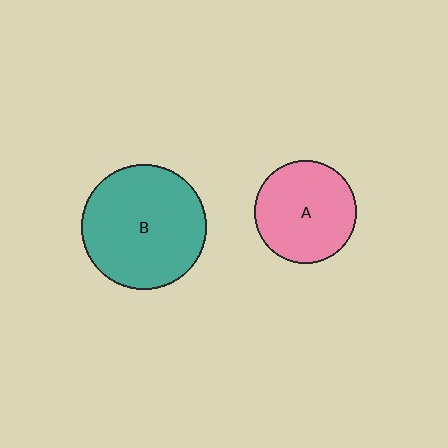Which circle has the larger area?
Circle B (teal).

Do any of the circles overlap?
No, none of the circles overlap.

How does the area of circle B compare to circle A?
Approximately 1.5 times.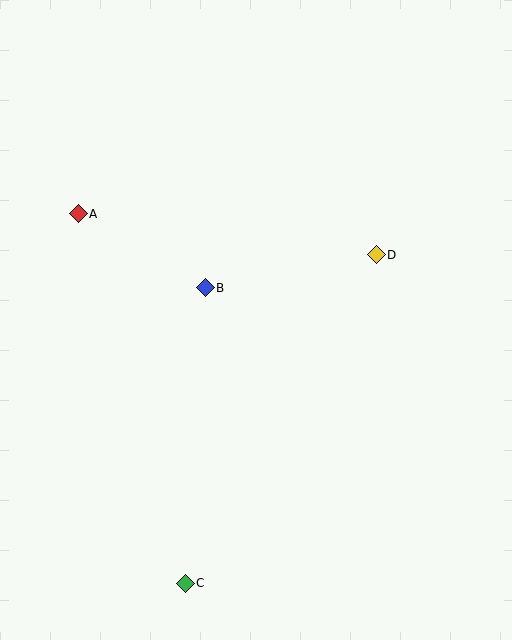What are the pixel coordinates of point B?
Point B is at (205, 288).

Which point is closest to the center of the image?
Point B at (205, 288) is closest to the center.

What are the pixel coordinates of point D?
Point D is at (376, 255).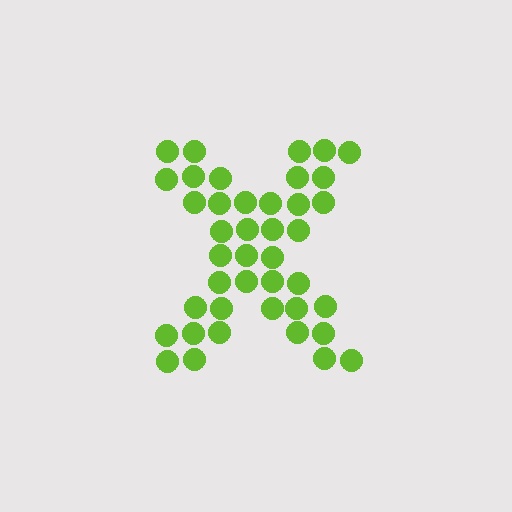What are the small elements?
The small elements are circles.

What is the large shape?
The large shape is the letter X.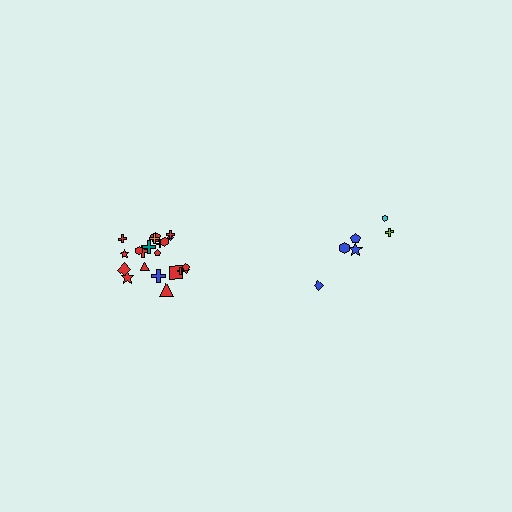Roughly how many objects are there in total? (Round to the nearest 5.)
Roughly 30 objects in total.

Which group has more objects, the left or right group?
The left group.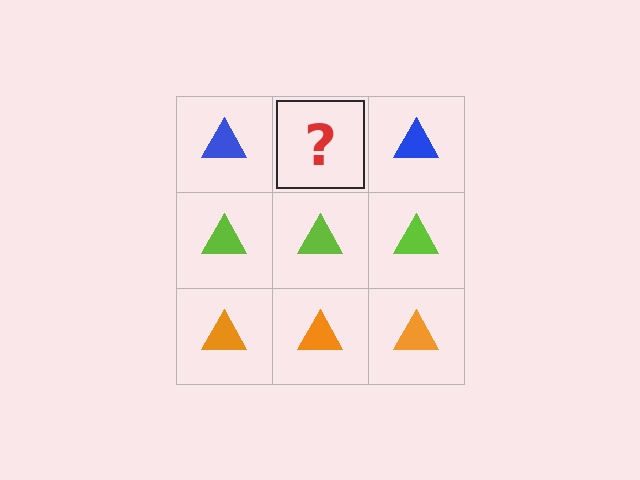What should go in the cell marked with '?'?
The missing cell should contain a blue triangle.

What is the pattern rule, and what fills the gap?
The rule is that each row has a consistent color. The gap should be filled with a blue triangle.